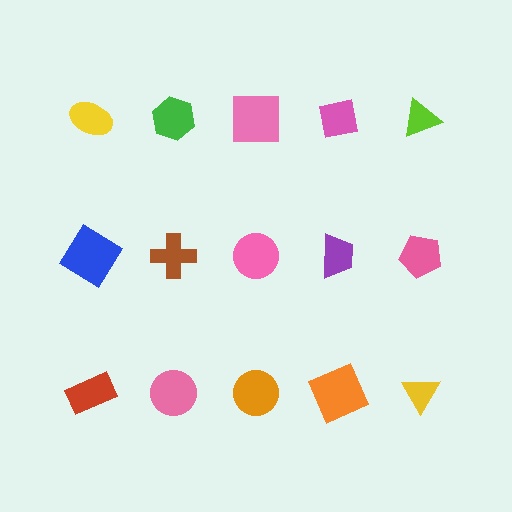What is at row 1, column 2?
A green hexagon.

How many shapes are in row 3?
5 shapes.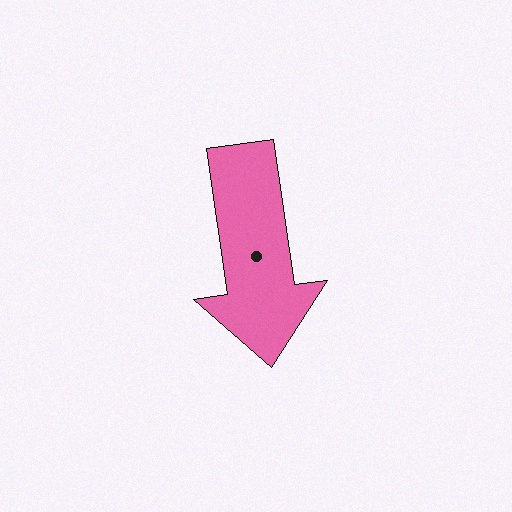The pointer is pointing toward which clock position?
Roughly 6 o'clock.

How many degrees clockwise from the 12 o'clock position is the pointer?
Approximately 172 degrees.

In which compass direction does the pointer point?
South.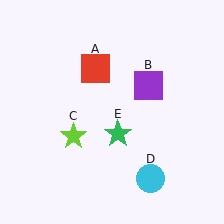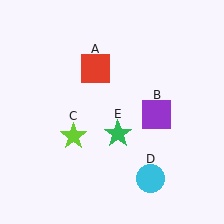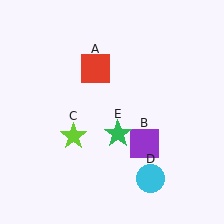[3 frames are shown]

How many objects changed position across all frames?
1 object changed position: purple square (object B).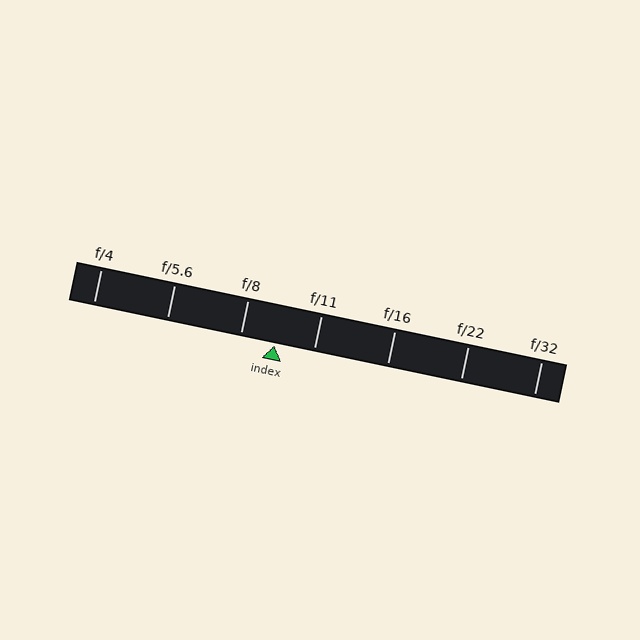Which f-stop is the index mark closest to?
The index mark is closest to f/8.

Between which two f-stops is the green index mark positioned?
The index mark is between f/8 and f/11.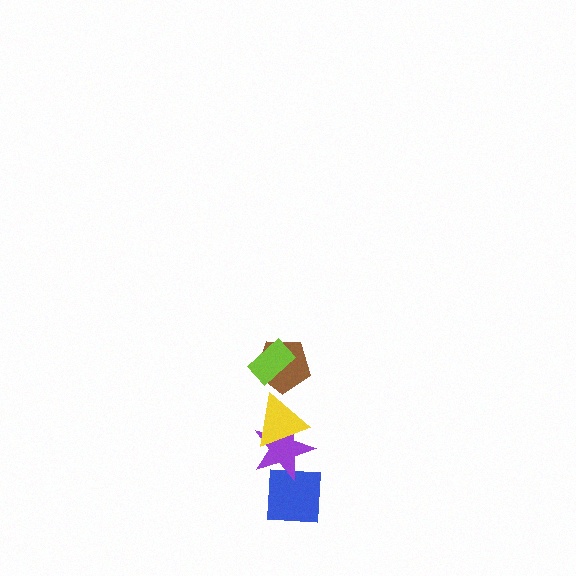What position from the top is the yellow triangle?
The yellow triangle is 3rd from the top.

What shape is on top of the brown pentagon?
The lime rectangle is on top of the brown pentagon.